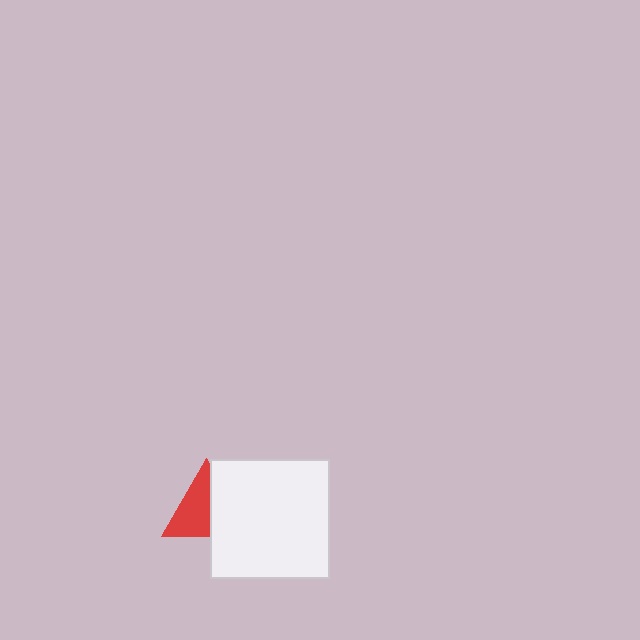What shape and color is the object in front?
The object in front is a white square.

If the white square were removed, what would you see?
You would see the complete red triangle.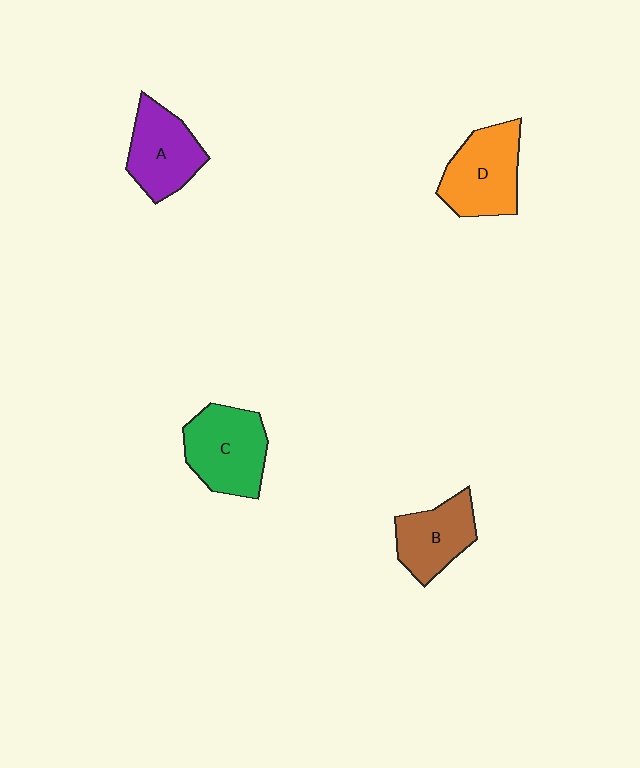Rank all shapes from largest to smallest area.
From largest to smallest: C (green), D (orange), A (purple), B (brown).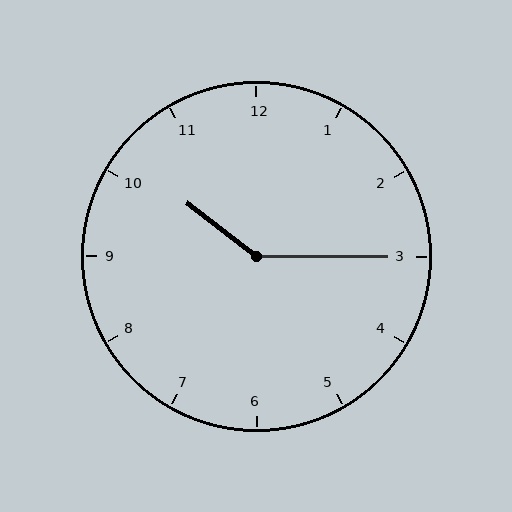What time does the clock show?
10:15.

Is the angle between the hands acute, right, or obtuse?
It is obtuse.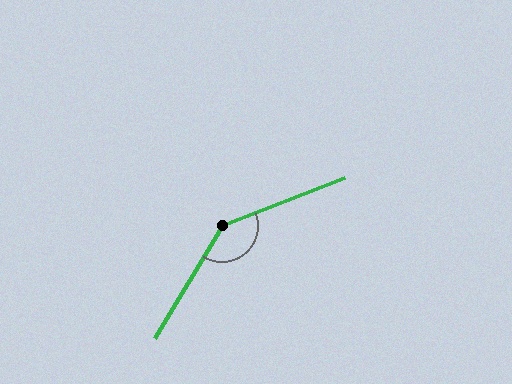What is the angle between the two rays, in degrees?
Approximately 142 degrees.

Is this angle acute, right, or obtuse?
It is obtuse.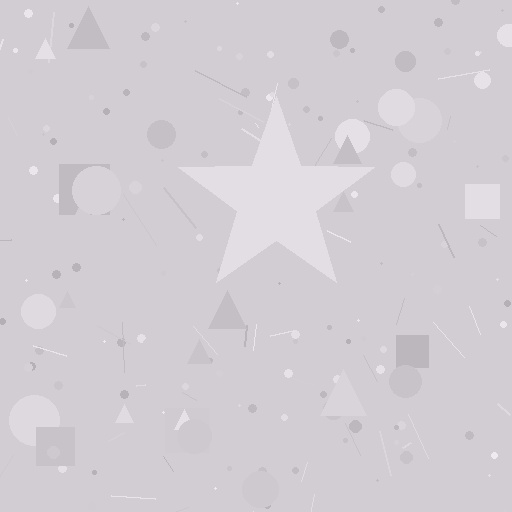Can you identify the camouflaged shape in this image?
The camouflaged shape is a star.